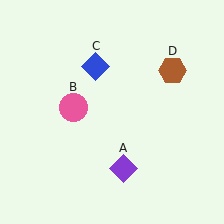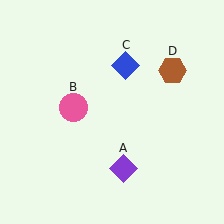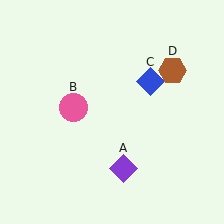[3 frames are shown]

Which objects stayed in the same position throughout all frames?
Purple diamond (object A) and pink circle (object B) and brown hexagon (object D) remained stationary.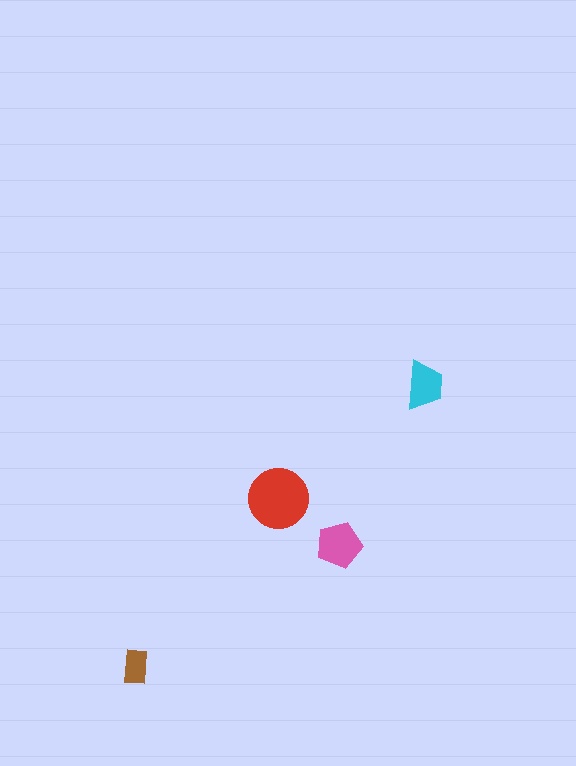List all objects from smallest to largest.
The brown rectangle, the cyan trapezoid, the pink pentagon, the red circle.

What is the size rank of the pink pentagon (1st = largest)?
2nd.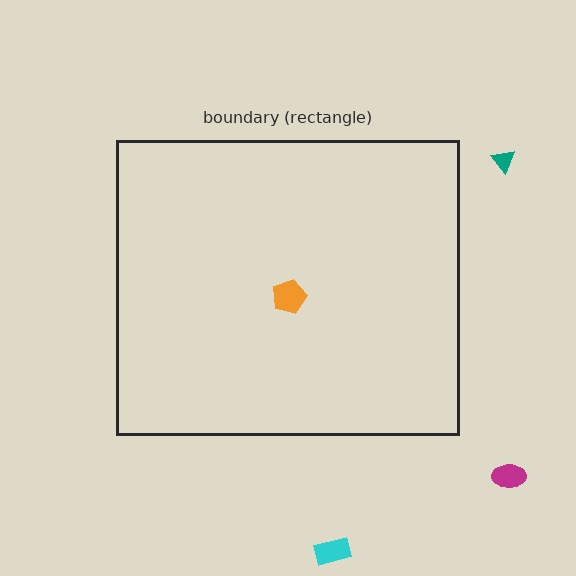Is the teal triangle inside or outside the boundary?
Outside.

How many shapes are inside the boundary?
1 inside, 3 outside.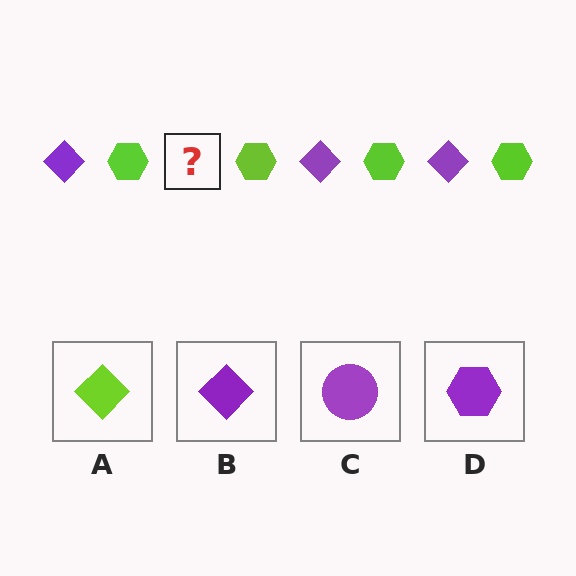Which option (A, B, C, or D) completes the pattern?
B.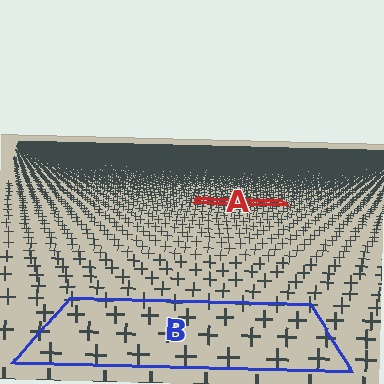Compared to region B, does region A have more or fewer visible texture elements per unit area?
Region A has more texture elements per unit area — they are packed more densely because it is farther away.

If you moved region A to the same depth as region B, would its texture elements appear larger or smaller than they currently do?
They would appear larger. At a closer depth, the same texture elements are projected at a bigger on-screen size.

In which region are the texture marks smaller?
The texture marks are smaller in region A, because it is farther away.